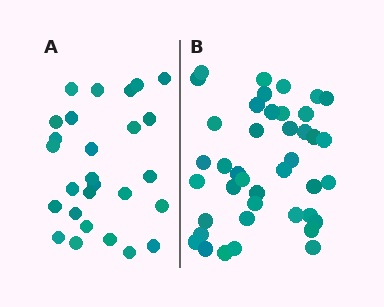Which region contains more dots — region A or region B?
Region B (the right region) has more dots.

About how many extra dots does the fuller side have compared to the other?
Region B has approximately 15 more dots than region A.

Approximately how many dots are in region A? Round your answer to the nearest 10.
About 30 dots. (The exact count is 27, which rounds to 30.)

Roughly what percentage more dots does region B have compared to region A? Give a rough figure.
About 50% more.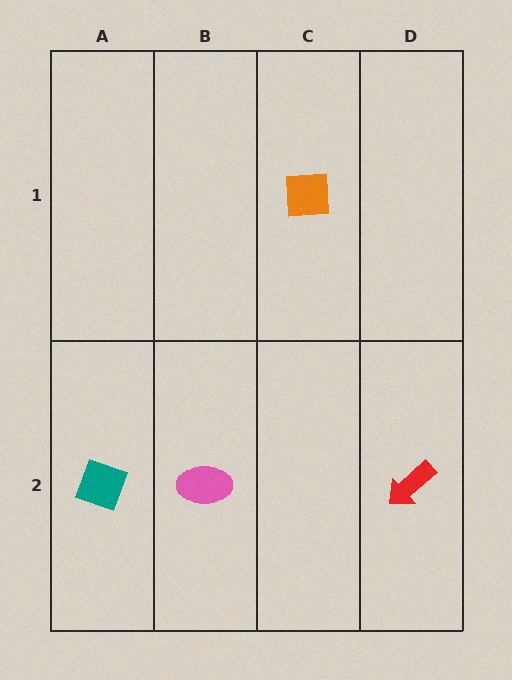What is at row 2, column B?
A pink ellipse.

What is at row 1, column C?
An orange square.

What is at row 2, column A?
A teal diamond.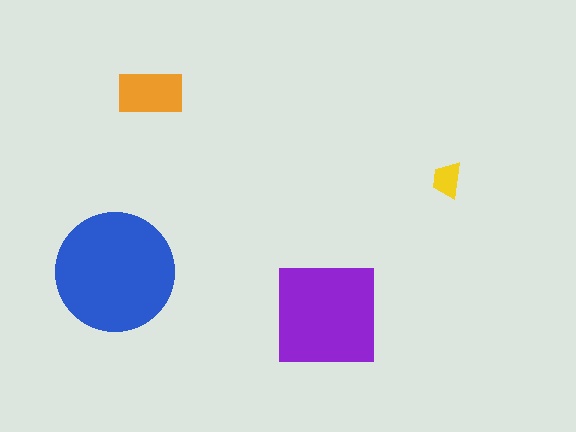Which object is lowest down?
The purple square is bottommost.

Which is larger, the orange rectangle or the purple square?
The purple square.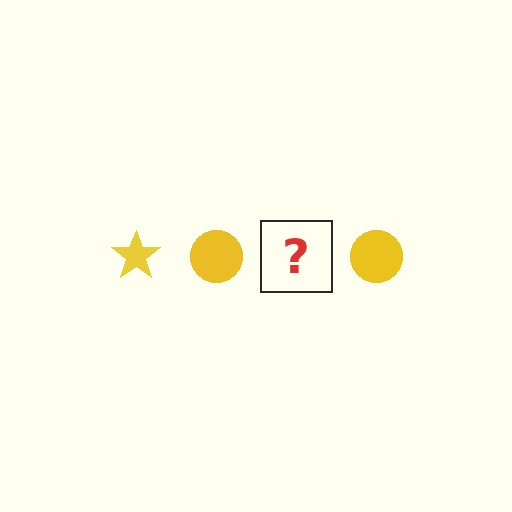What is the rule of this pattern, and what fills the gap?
The rule is that the pattern cycles through star, circle shapes in yellow. The gap should be filled with a yellow star.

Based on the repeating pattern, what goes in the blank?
The blank should be a yellow star.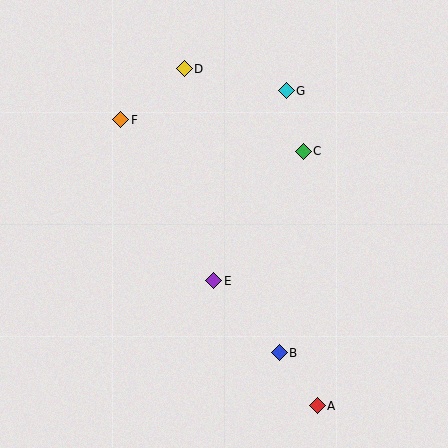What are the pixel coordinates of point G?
Point G is at (286, 91).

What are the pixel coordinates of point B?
Point B is at (279, 353).